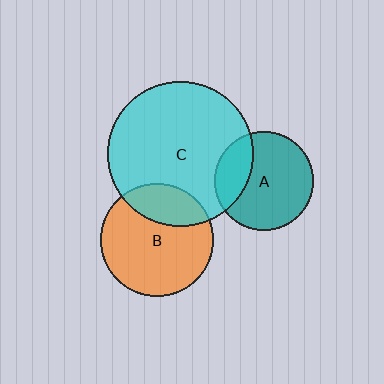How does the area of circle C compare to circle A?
Approximately 2.2 times.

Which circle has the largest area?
Circle C (cyan).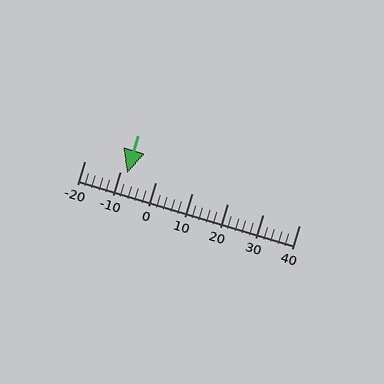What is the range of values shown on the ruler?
The ruler shows values from -20 to 40.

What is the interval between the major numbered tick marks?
The major tick marks are spaced 10 units apart.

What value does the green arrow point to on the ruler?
The green arrow points to approximately -8.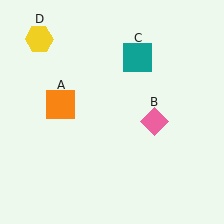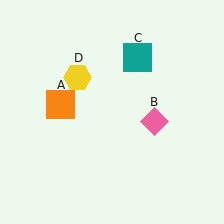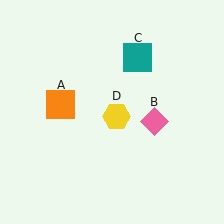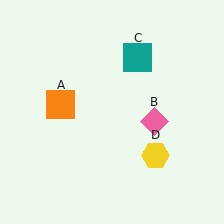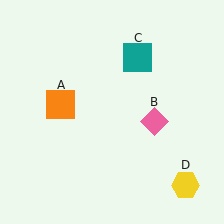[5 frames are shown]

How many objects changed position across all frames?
1 object changed position: yellow hexagon (object D).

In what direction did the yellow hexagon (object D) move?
The yellow hexagon (object D) moved down and to the right.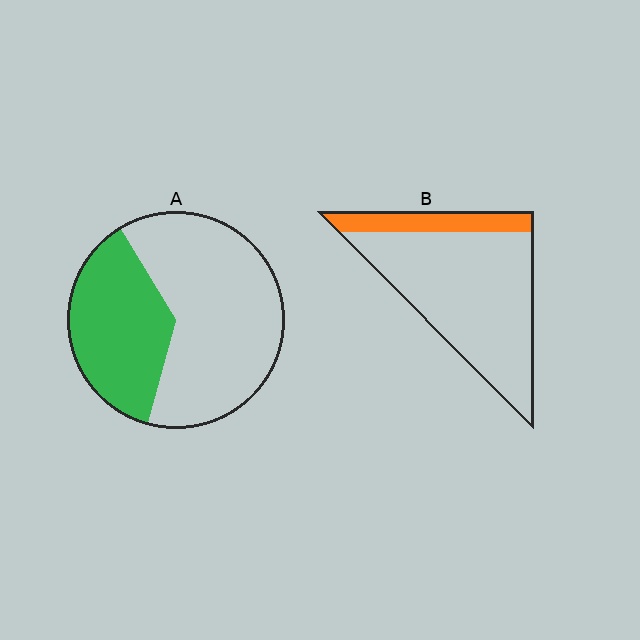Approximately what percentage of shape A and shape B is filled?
A is approximately 35% and B is approximately 20%.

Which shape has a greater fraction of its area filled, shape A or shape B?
Shape A.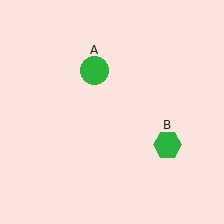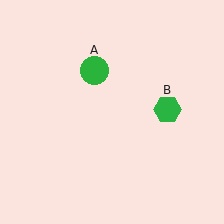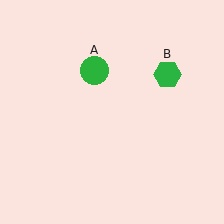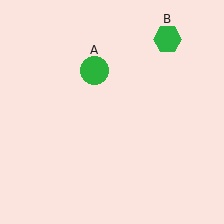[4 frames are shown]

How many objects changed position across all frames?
1 object changed position: green hexagon (object B).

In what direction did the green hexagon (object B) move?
The green hexagon (object B) moved up.